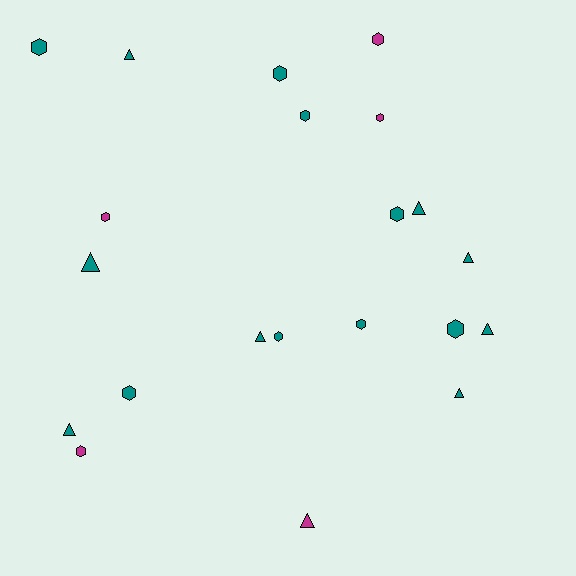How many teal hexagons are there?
There are 8 teal hexagons.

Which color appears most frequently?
Teal, with 16 objects.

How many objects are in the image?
There are 21 objects.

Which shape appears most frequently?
Hexagon, with 12 objects.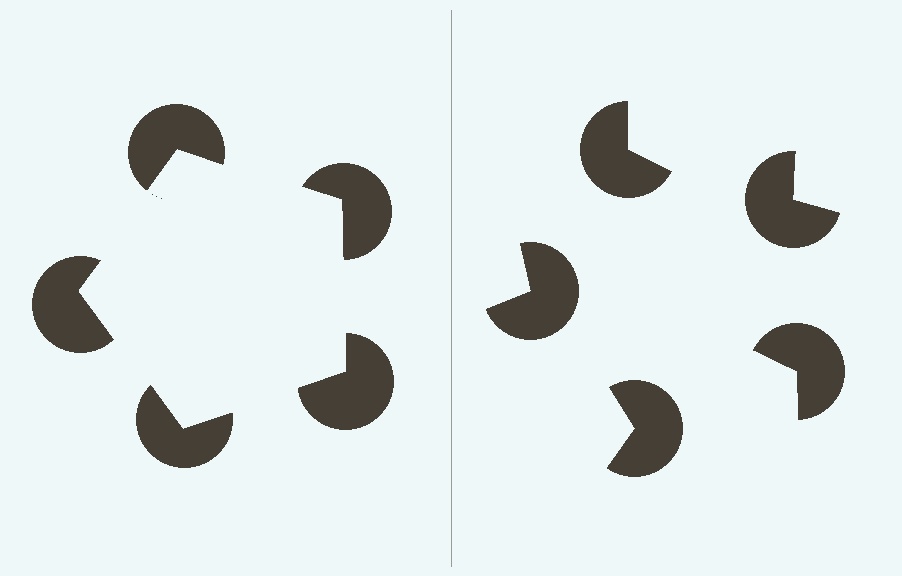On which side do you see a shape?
An illusory pentagon appears on the left side. On the right side the wedge cuts are rotated, so no coherent shape forms.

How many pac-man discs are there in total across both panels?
10 — 5 on each side.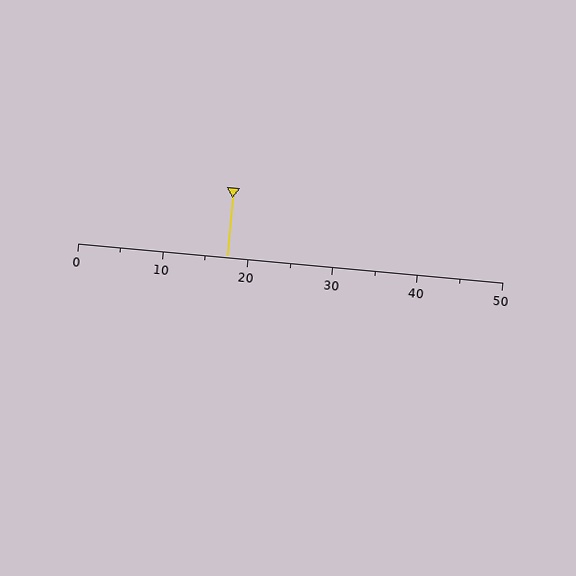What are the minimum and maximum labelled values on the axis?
The axis runs from 0 to 50.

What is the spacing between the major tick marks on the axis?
The major ticks are spaced 10 apart.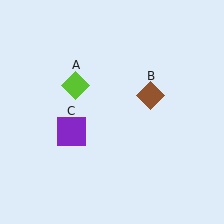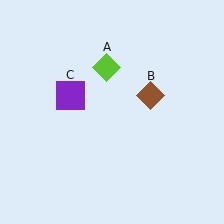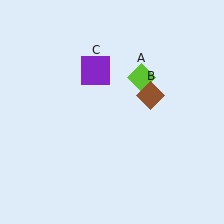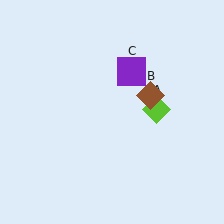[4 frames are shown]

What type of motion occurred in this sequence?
The lime diamond (object A), purple square (object C) rotated clockwise around the center of the scene.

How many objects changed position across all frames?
2 objects changed position: lime diamond (object A), purple square (object C).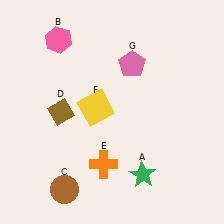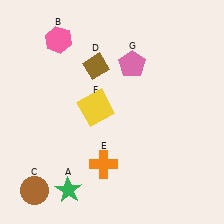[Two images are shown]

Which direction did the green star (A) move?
The green star (A) moved left.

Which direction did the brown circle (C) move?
The brown circle (C) moved left.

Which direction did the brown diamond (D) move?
The brown diamond (D) moved up.